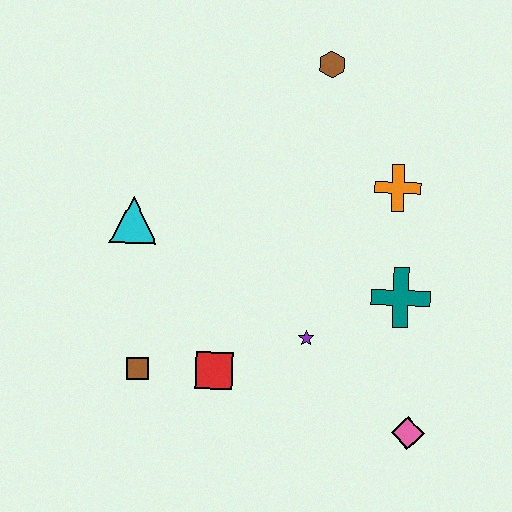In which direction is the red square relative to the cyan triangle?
The red square is below the cyan triangle.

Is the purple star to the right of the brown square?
Yes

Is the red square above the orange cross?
No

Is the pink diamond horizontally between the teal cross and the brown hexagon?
No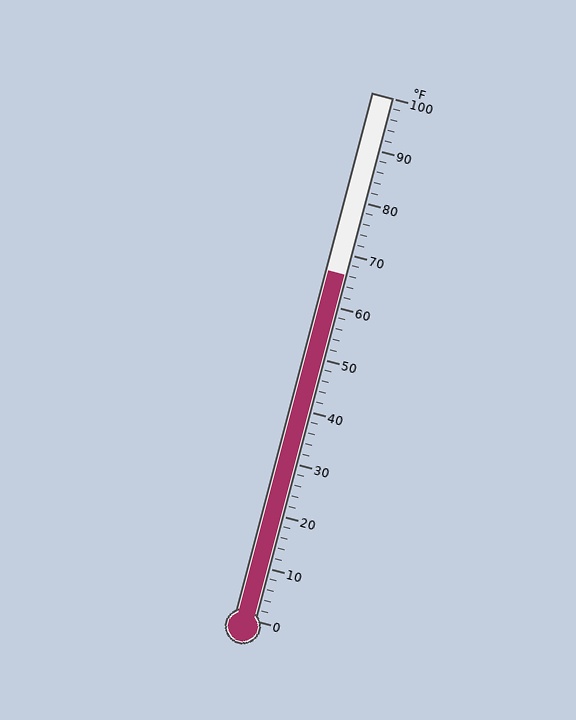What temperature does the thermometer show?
The thermometer shows approximately 66°F.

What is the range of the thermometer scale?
The thermometer scale ranges from 0°F to 100°F.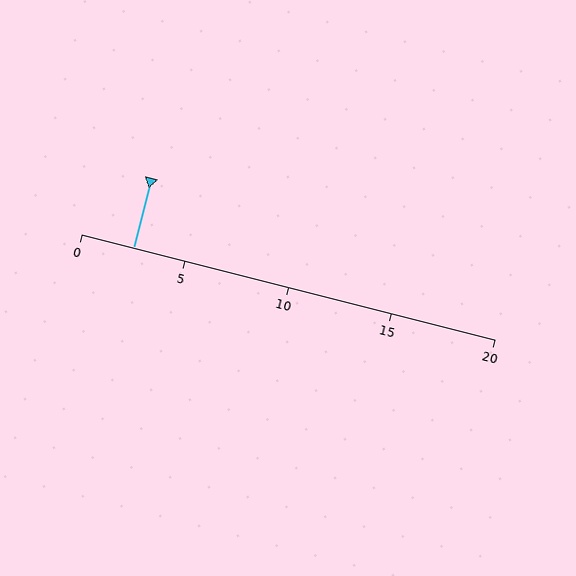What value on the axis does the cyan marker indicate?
The marker indicates approximately 2.5.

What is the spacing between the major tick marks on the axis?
The major ticks are spaced 5 apart.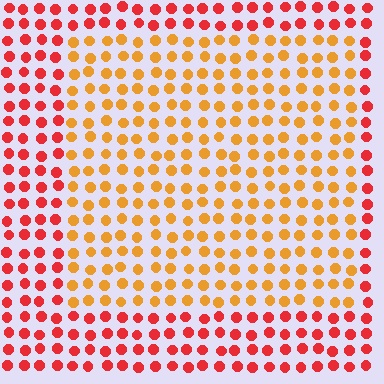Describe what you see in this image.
The image is filled with small red elements in a uniform arrangement. A rectangle-shaped region is visible where the elements are tinted to a slightly different hue, forming a subtle color boundary.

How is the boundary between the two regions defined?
The boundary is defined purely by a slight shift in hue (about 39 degrees). Spacing, size, and orientation are identical on both sides.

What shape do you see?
I see a rectangle.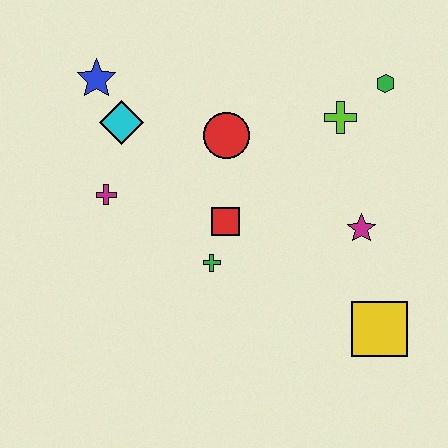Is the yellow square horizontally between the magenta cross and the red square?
No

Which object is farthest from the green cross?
The green hexagon is farthest from the green cross.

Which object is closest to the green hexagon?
The lime cross is closest to the green hexagon.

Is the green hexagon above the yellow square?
Yes